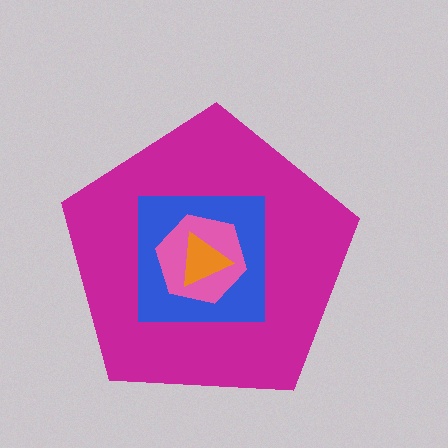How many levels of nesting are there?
4.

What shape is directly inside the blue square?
The pink hexagon.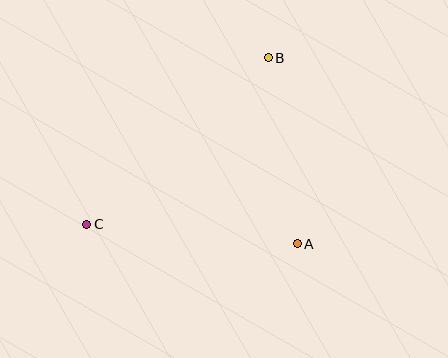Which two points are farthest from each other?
Points B and C are farthest from each other.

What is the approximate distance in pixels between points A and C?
The distance between A and C is approximately 212 pixels.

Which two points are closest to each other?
Points A and B are closest to each other.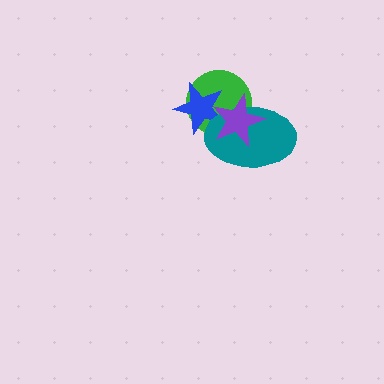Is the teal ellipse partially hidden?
Yes, it is partially covered by another shape.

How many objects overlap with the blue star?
3 objects overlap with the blue star.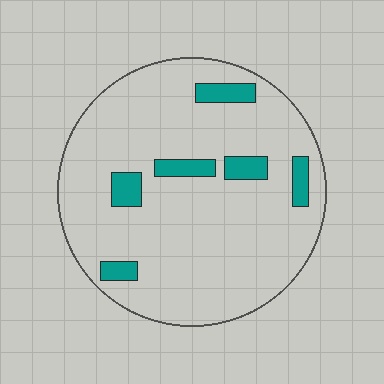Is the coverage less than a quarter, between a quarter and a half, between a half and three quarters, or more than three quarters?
Less than a quarter.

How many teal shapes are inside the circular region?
6.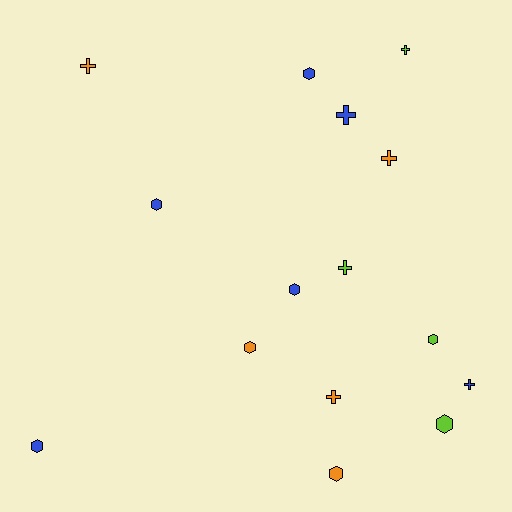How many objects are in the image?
There are 15 objects.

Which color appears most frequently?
Blue, with 6 objects.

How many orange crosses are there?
There are 3 orange crosses.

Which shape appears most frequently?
Hexagon, with 8 objects.